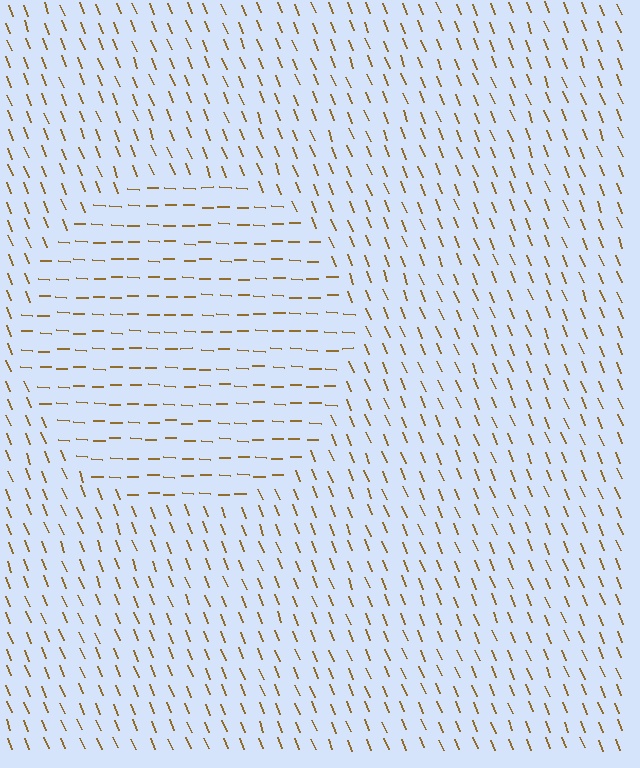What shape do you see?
I see a circle.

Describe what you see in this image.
The image is filled with small brown line segments. A circle region in the image has lines oriented differently from the surrounding lines, creating a visible texture boundary.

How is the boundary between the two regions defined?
The boundary is defined purely by a change in line orientation (approximately 66 degrees difference). All lines are the same color and thickness.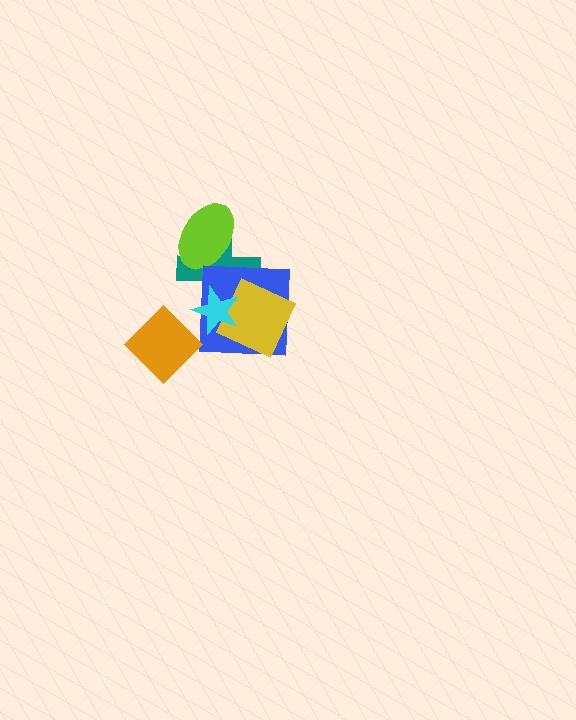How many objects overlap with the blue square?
3 objects overlap with the blue square.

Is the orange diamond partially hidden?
No, no other shape covers it.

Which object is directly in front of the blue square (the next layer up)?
The yellow diamond is directly in front of the blue square.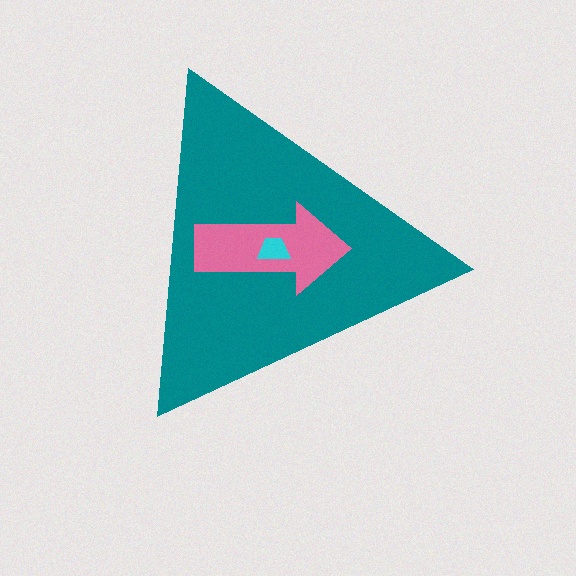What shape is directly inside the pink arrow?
The cyan trapezoid.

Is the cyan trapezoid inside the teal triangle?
Yes.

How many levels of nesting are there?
3.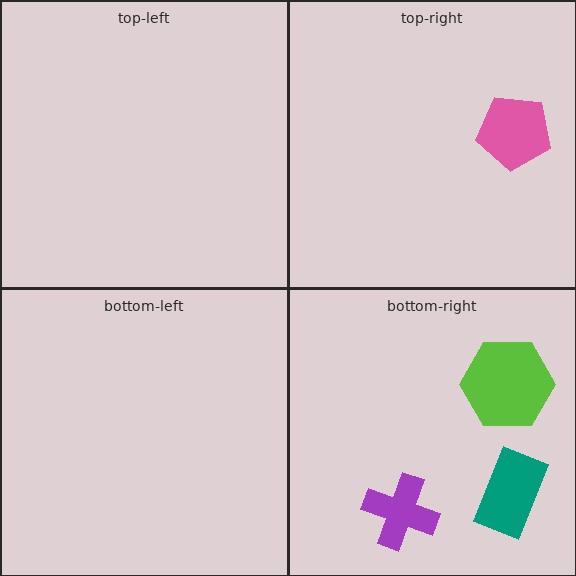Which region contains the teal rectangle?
The bottom-right region.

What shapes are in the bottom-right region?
The purple cross, the lime hexagon, the teal rectangle.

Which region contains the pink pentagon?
The top-right region.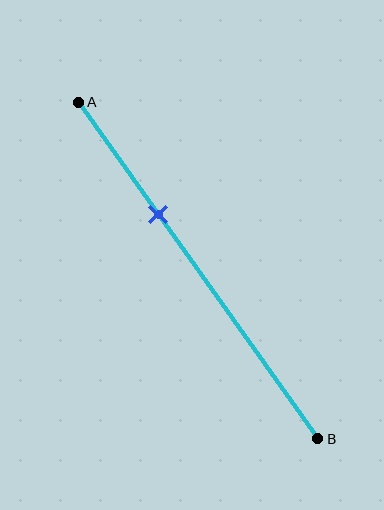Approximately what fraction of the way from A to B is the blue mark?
The blue mark is approximately 35% of the way from A to B.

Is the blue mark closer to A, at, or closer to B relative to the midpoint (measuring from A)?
The blue mark is closer to point A than the midpoint of segment AB.